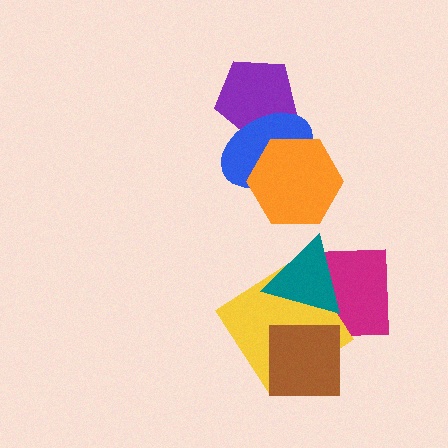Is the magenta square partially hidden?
Yes, it is partially covered by another shape.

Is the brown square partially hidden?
No, no other shape covers it.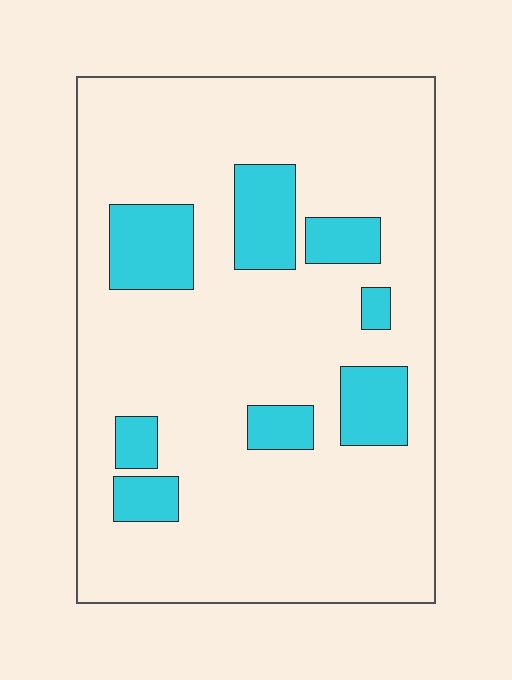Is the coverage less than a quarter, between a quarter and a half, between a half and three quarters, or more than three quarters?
Less than a quarter.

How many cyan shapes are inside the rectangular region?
8.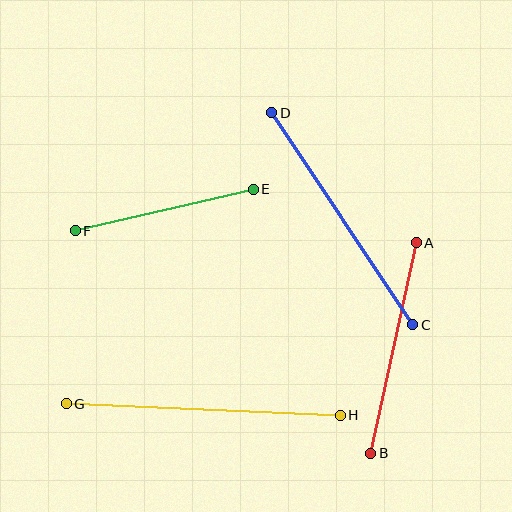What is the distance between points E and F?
The distance is approximately 183 pixels.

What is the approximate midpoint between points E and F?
The midpoint is at approximately (164, 210) pixels.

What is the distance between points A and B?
The distance is approximately 215 pixels.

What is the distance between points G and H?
The distance is approximately 274 pixels.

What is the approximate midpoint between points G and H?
The midpoint is at approximately (203, 410) pixels.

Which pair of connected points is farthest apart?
Points G and H are farthest apart.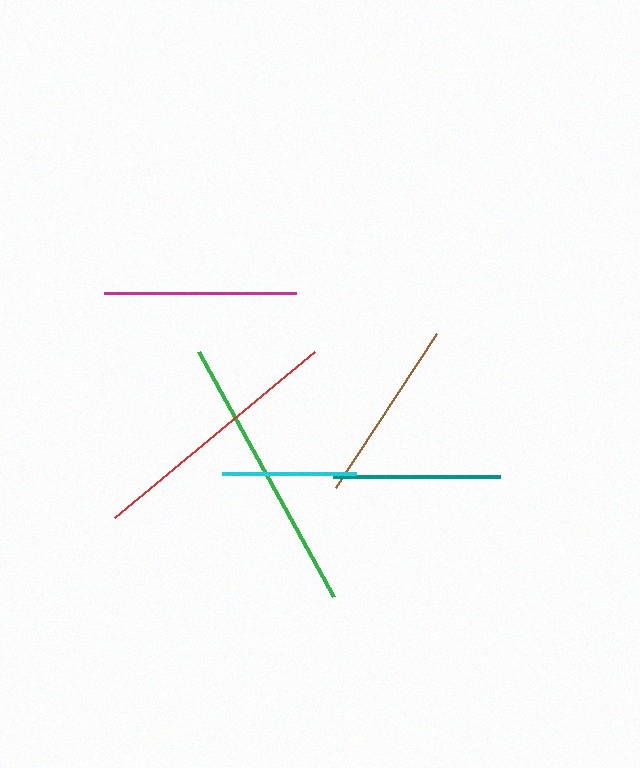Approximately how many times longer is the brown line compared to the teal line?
The brown line is approximately 1.1 times the length of the teal line.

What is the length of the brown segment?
The brown segment is approximately 185 pixels long.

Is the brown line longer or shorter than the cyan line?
The brown line is longer than the cyan line.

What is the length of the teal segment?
The teal segment is approximately 167 pixels long.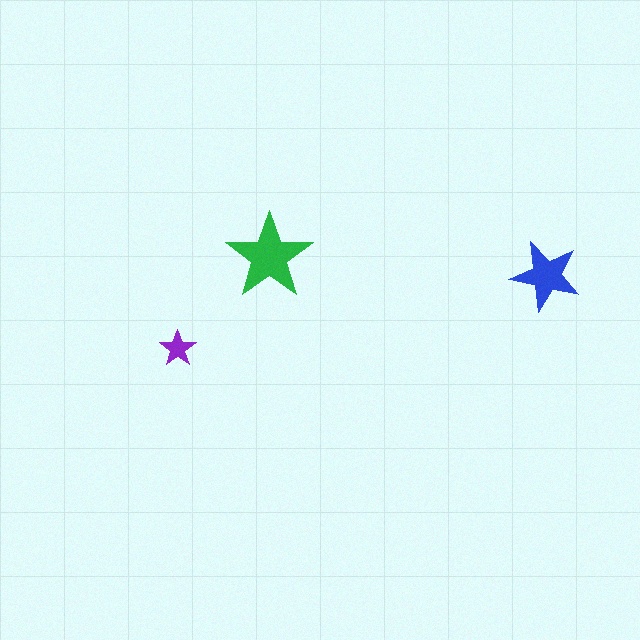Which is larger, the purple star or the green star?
The green one.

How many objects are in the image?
There are 3 objects in the image.